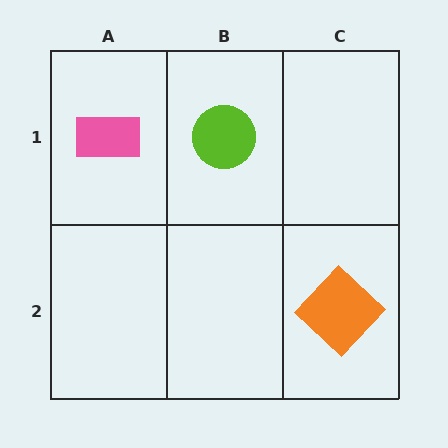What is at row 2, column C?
An orange diamond.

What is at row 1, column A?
A pink rectangle.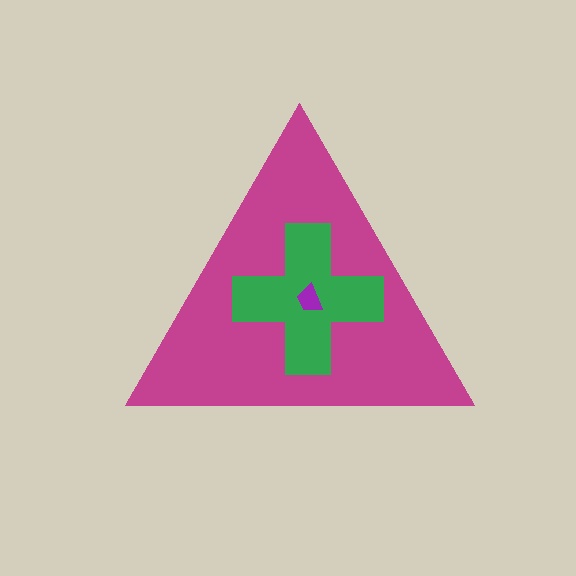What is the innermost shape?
The purple trapezoid.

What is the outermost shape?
The magenta triangle.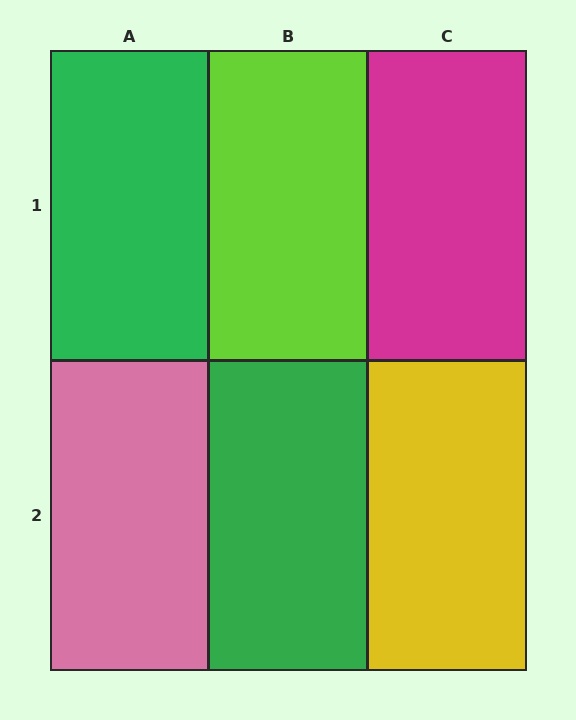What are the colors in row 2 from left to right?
Pink, green, yellow.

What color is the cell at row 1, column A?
Green.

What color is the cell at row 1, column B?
Lime.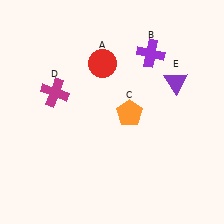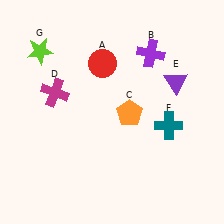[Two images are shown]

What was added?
A teal cross (F), a lime star (G) were added in Image 2.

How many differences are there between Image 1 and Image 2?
There are 2 differences between the two images.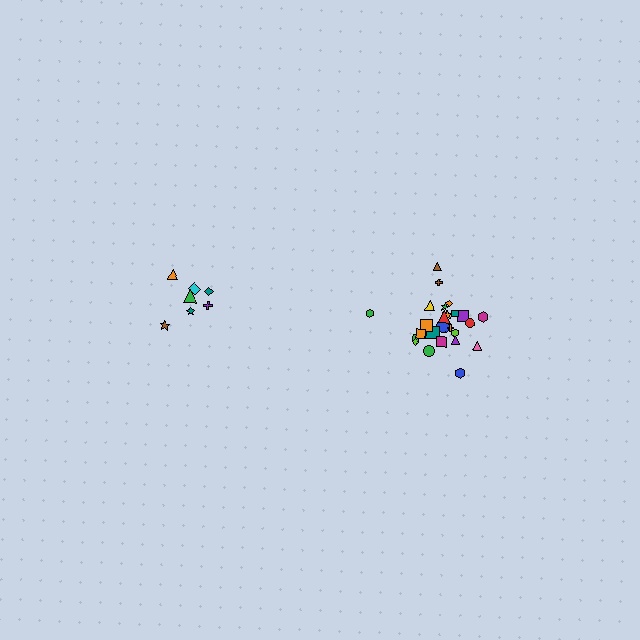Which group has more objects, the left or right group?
The right group.